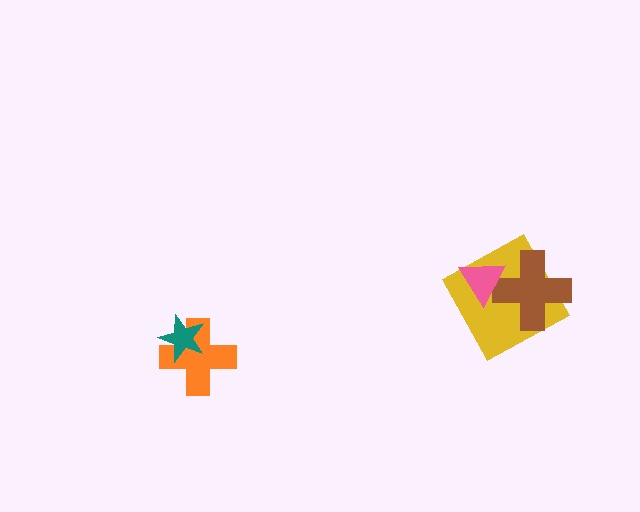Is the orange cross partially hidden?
Yes, it is partially covered by another shape.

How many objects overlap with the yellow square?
2 objects overlap with the yellow square.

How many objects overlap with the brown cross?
2 objects overlap with the brown cross.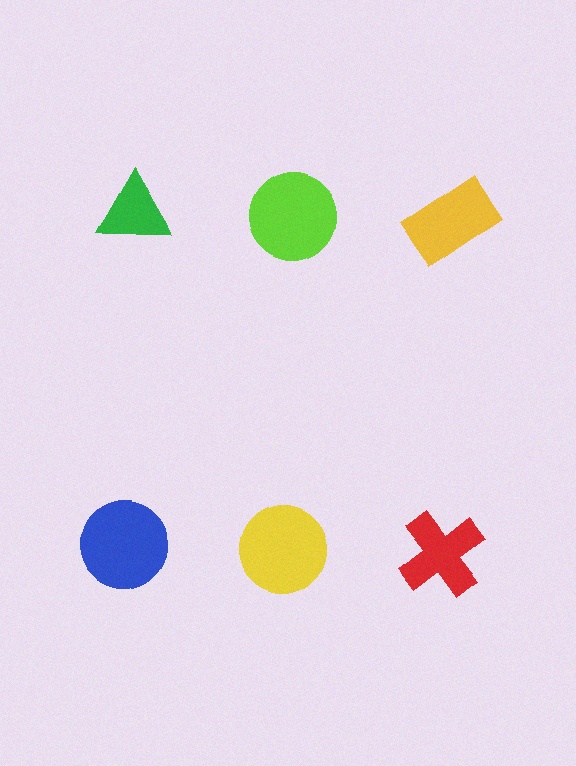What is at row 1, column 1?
A green triangle.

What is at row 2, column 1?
A blue circle.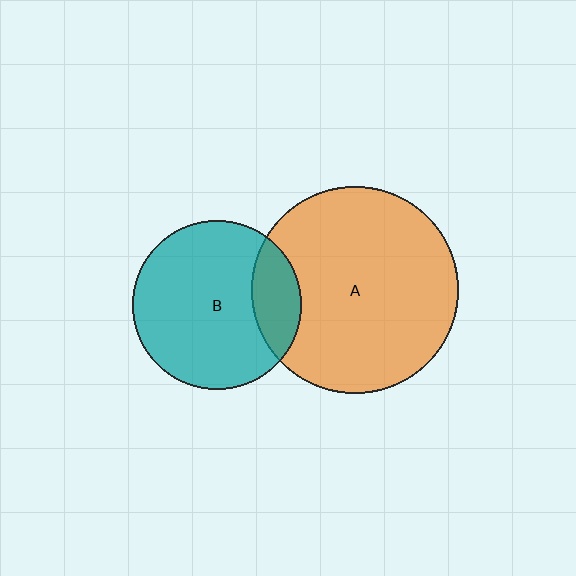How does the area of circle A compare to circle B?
Approximately 1.5 times.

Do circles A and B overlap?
Yes.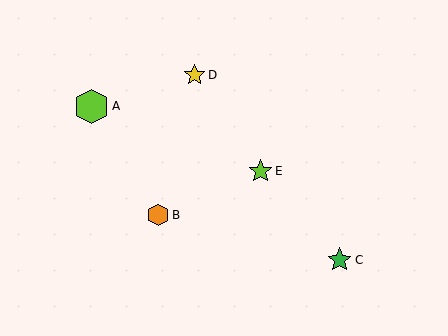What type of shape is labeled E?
Shape E is a lime star.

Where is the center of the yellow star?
The center of the yellow star is at (195, 75).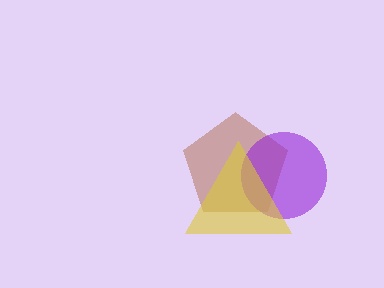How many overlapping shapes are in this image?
There are 3 overlapping shapes in the image.